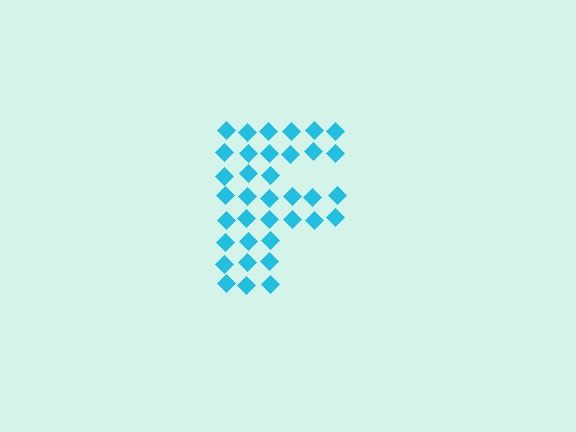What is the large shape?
The large shape is the letter F.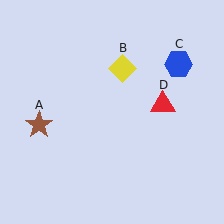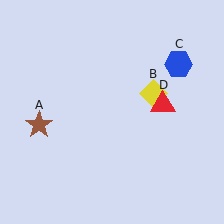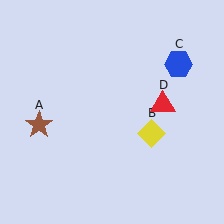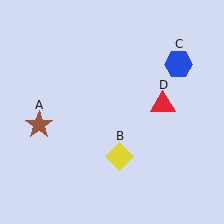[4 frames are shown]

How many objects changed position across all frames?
1 object changed position: yellow diamond (object B).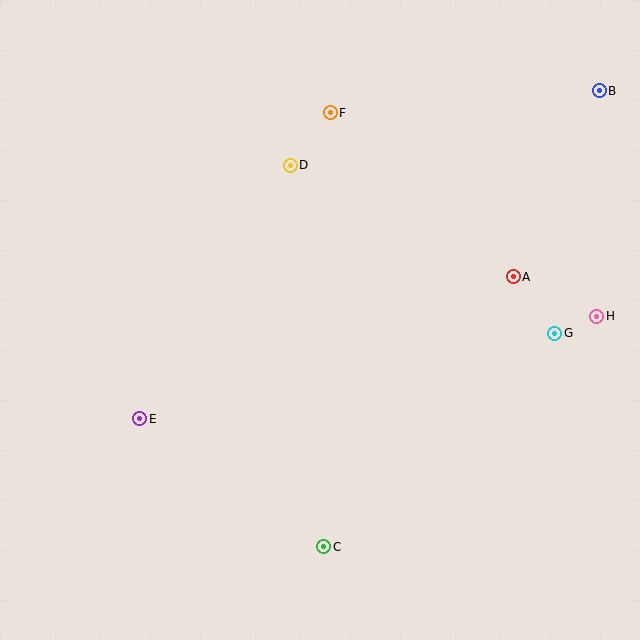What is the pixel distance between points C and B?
The distance between C and B is 533 pixels.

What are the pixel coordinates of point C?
Point C is at (324, 547).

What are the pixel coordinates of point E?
Point E is at (140, 419).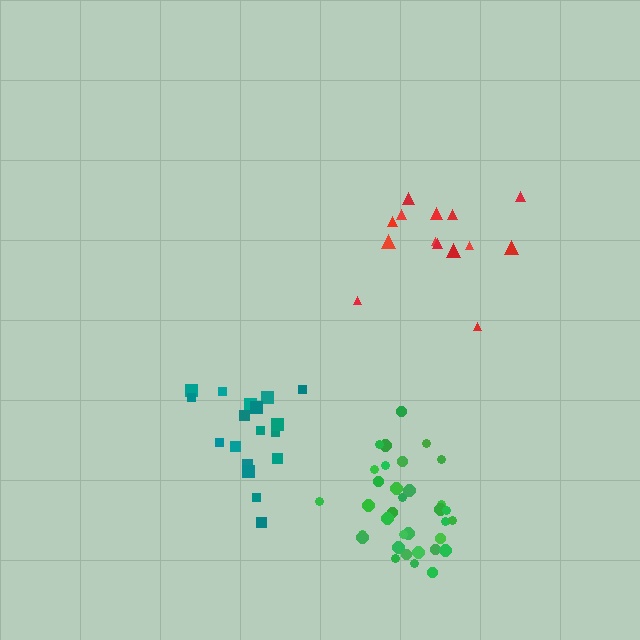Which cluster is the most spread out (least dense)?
Red.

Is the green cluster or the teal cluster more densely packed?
Green.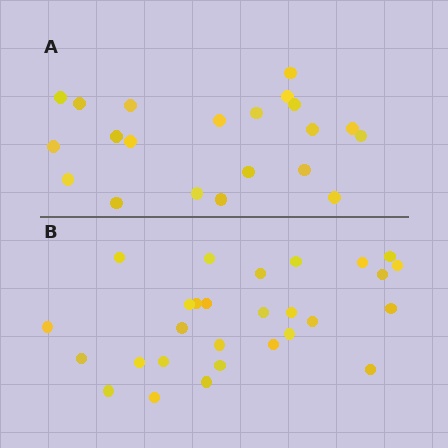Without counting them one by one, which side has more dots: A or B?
Region B (the bottom region) has more dots.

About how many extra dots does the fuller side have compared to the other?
Region B has roughly 8 or so more dots than region A.